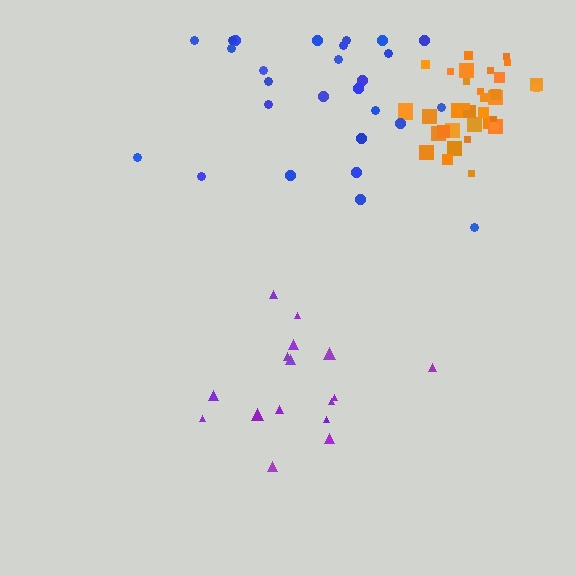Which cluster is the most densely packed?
Orange.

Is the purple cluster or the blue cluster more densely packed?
Purple.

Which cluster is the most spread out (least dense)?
Blue.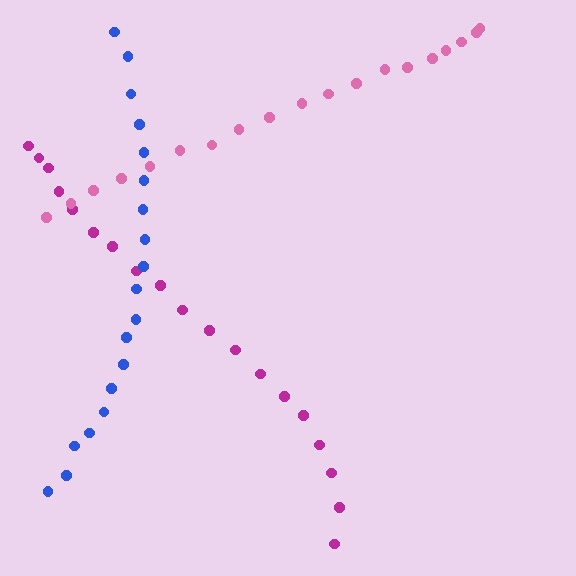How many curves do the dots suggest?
There are 3 distinct paths.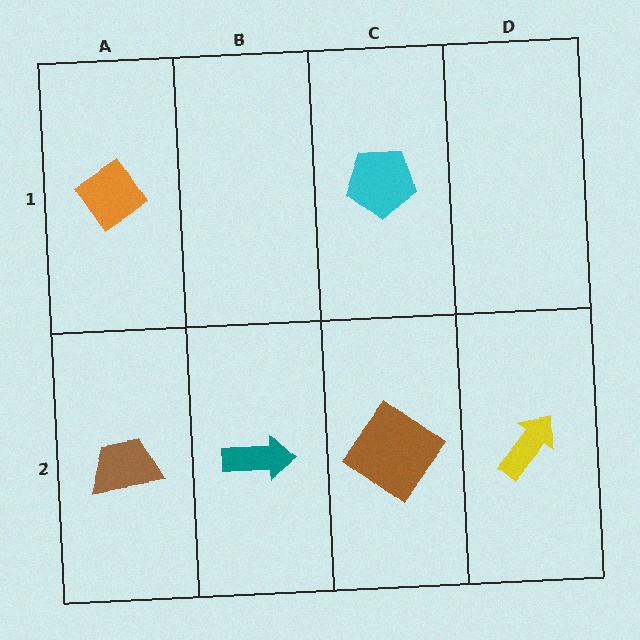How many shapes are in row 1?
2 shapes.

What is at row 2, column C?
A brown diamond.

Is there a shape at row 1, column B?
No, that cell is empty.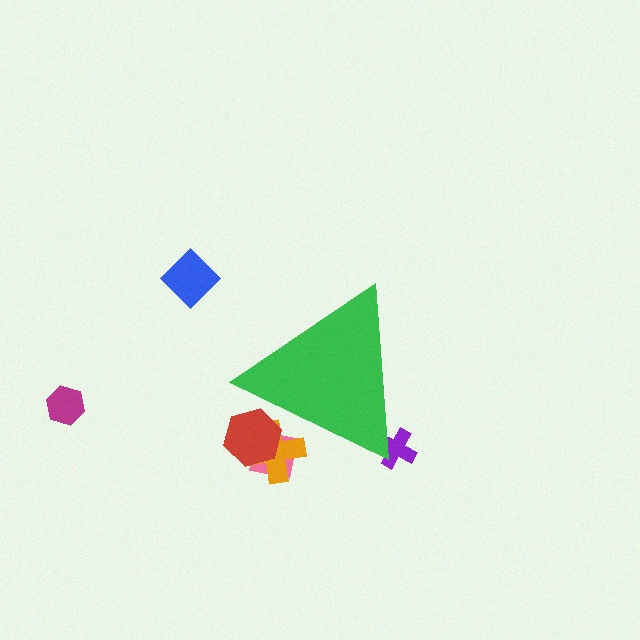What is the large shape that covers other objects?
A green triangle.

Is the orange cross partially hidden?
Yes, the orange cross is partially hidden behind the green triangle.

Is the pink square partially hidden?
Yes, the pink square is partially hidden behind the green triangle.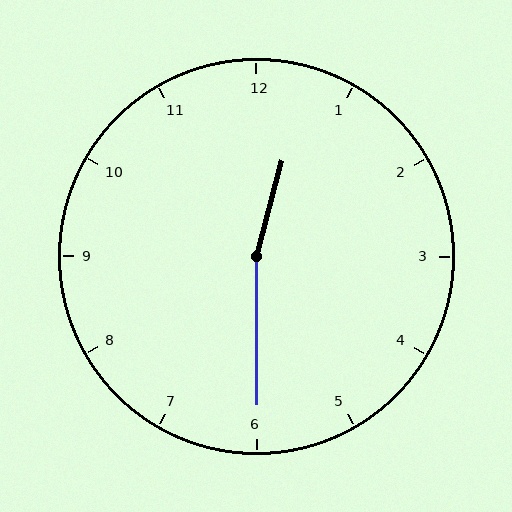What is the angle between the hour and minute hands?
Approximately 165 degrees.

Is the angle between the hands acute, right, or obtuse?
It is obtuse.